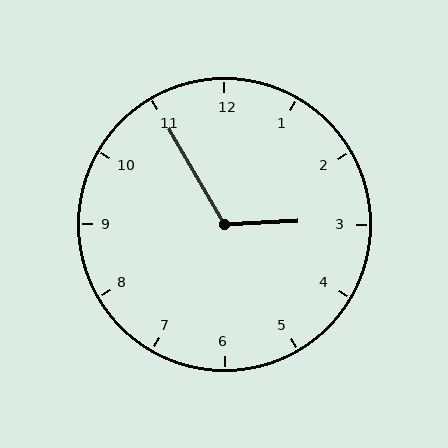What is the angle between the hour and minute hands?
Approximately 118 degrees.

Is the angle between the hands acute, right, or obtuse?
It is obtuse.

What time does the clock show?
2:55.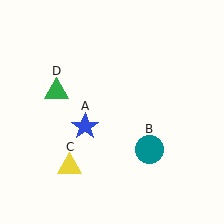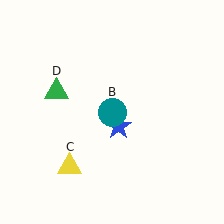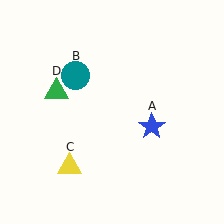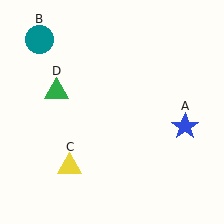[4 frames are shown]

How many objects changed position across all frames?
2 objects changed position: blue star (object A), teal circle (object B).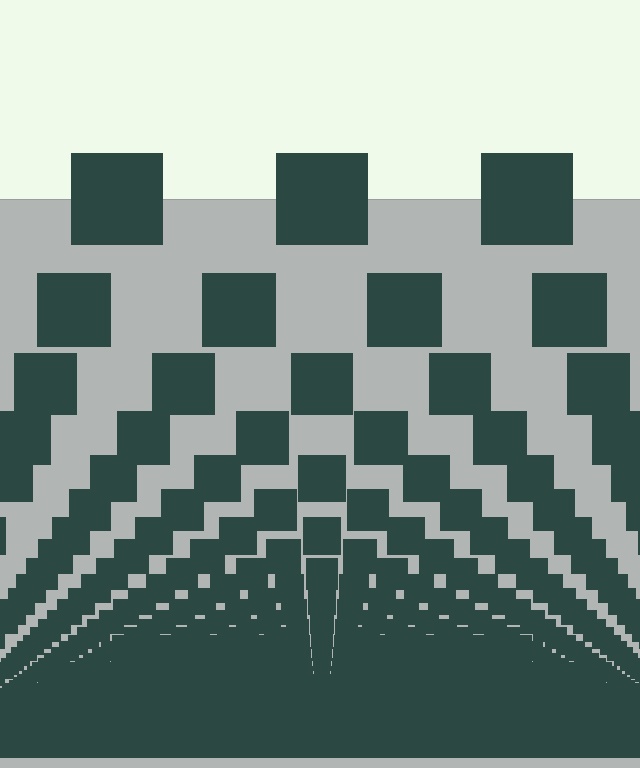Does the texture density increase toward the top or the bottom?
Density increases toward the bottom.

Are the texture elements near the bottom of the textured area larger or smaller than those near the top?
Smaller. The gradient is inverted — elements near the bottom are smaller and denser.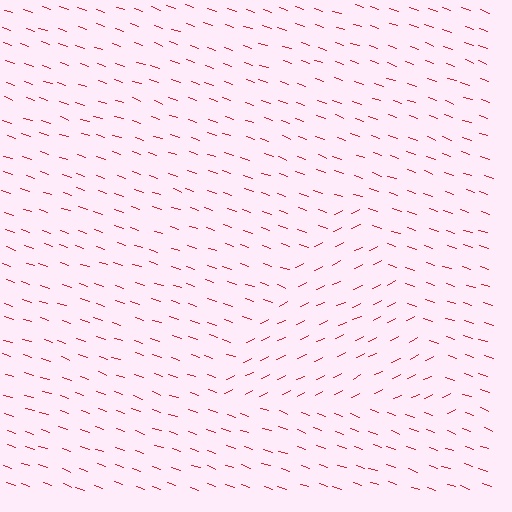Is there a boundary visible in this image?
Yes, there is a texture boundary formed by a change in line orientation.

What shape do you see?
I see a triangle.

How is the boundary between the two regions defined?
The boundary is defined purely by a change in line orientation (approximately 45 degrees difference). All lines are the same color and thickness.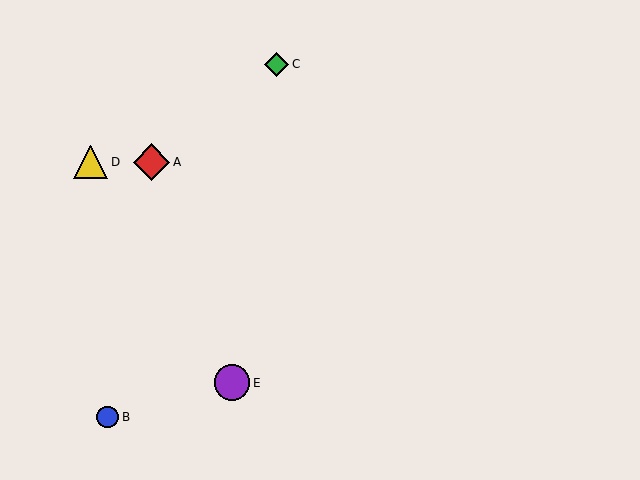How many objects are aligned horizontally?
2 objects (A, D) are aligned horizontally.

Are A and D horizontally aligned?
Yes, both are at y≈162.